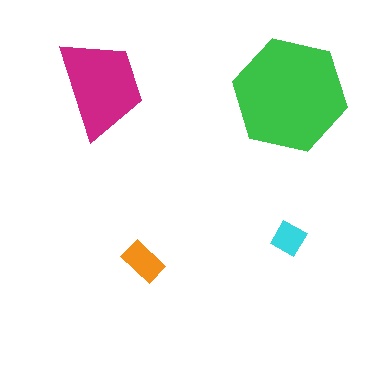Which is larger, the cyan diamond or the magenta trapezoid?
The magenta trapezoid.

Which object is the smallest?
The cyan diamond.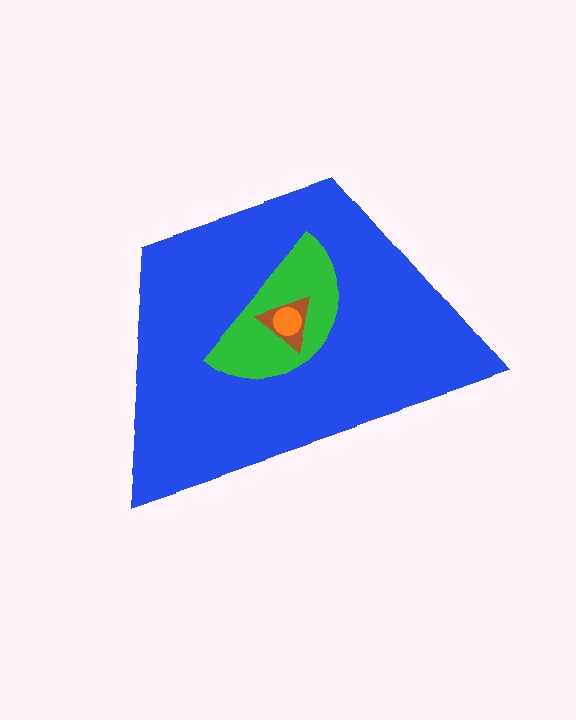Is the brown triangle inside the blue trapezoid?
Yes.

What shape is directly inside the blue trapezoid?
The green semicircle.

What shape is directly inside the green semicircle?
The brown triangle.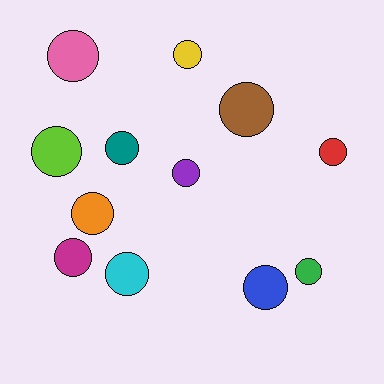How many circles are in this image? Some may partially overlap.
There are 12 circles.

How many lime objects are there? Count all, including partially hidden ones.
There is 1 lime object.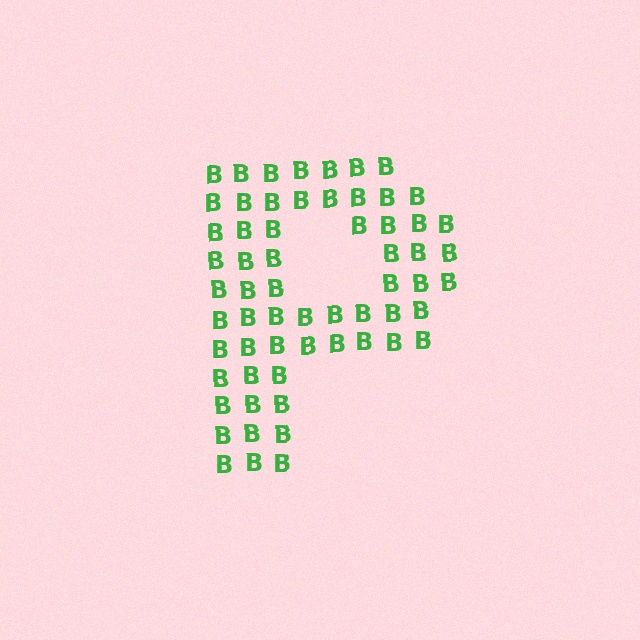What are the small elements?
The small elements are letter B's.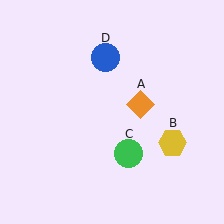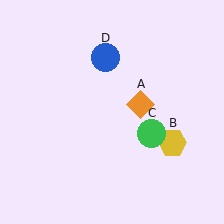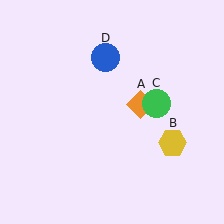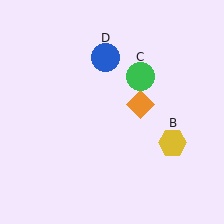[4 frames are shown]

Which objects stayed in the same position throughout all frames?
Orange diamond (object A) and yellow hexagon (object B) and blue circle (object D) remained stationary.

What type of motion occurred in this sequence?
The green circle (object C) rotated counterclockwise around the center of the scene.